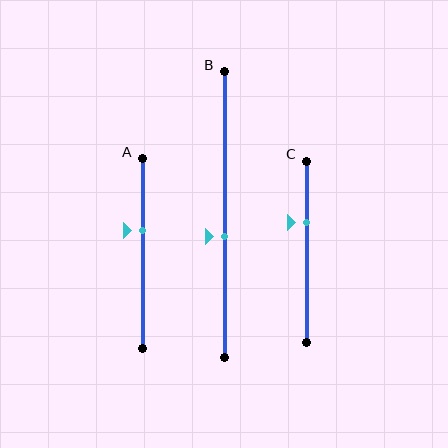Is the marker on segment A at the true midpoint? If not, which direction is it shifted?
No, the marker on segment A is shifted upward by about 12% of the segment length.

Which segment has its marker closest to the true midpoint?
Segment B has its marker closest to the true midpoint.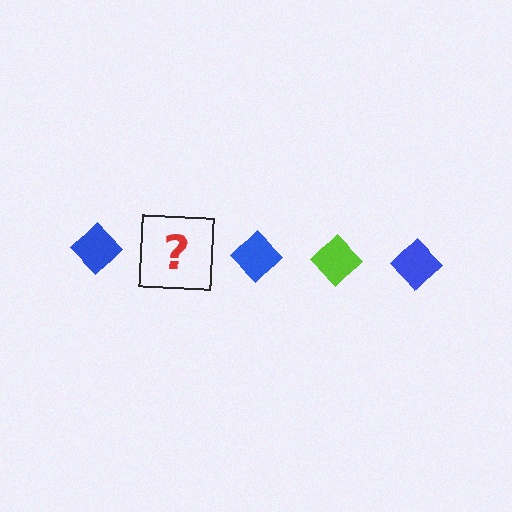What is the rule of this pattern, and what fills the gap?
The rule is that the pattern cycles through blue, lime diamonds. The gap should be filled with a lime diamond.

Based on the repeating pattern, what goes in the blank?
The blank should be a lime diamond.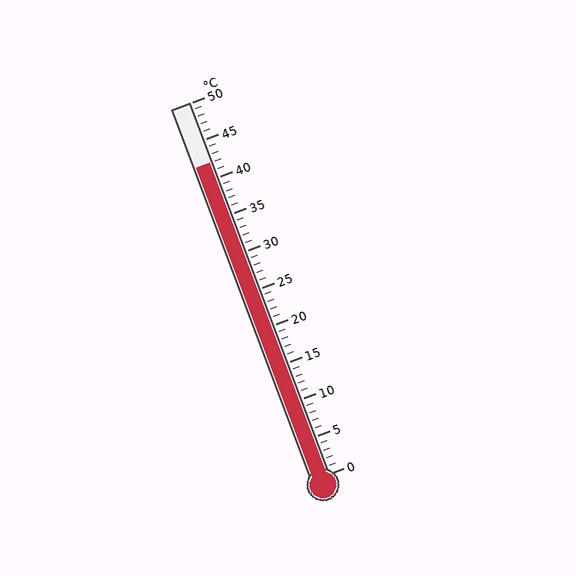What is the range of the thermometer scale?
The thermometer scale ranges from 0°C to 50°C.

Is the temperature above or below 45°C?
The temperature is below 45°C.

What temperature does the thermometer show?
The thermometer shows approximately 42°C.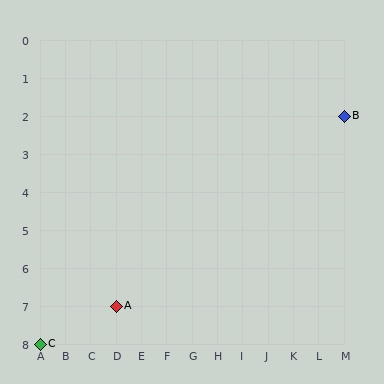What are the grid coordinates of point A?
Point A is at grid coordinates (D, 7).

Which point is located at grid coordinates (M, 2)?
Point B is at (M, 2).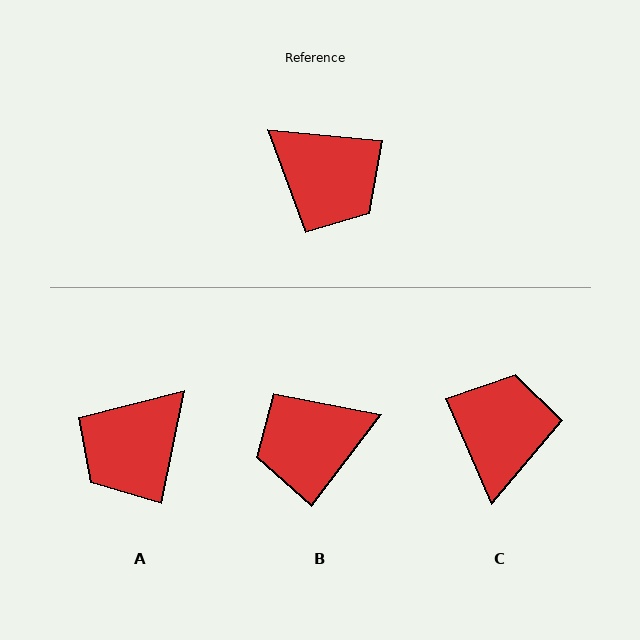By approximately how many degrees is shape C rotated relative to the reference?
Approximately 119 degrees counter-clockwise.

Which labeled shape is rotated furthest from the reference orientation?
B, about 121 degrees away.